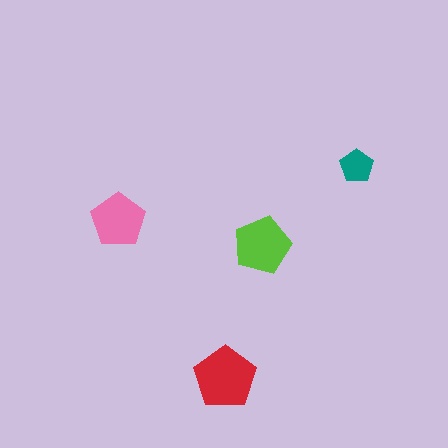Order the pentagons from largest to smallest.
the red one, the lime one, the pink one, the teal one.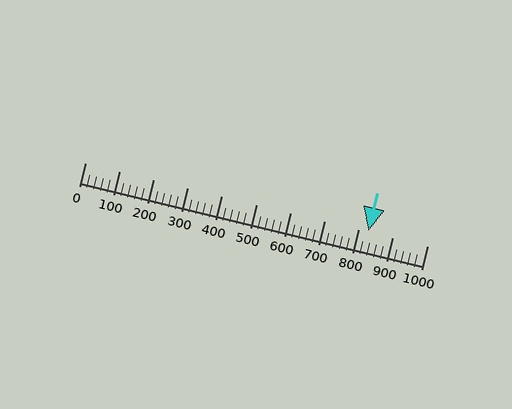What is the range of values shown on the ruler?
The ruler shows values from 0 to 1000.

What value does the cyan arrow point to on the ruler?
The cyan arrow points to approximately 829.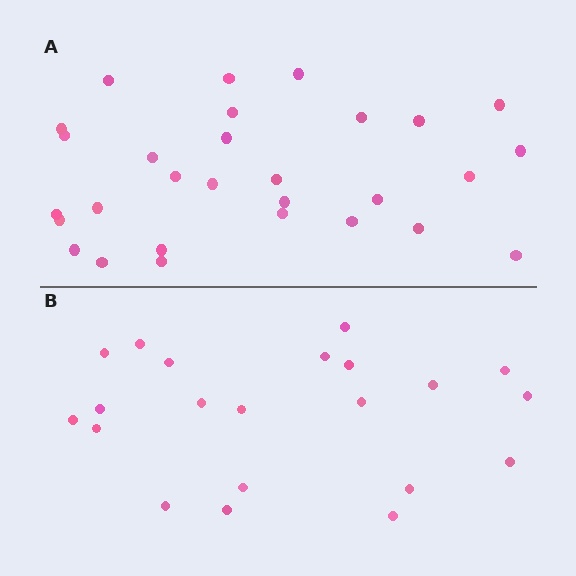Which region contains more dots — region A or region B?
Region A (the top region) has more dots.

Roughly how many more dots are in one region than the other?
Region A has roughly 8 or so more dots than region B.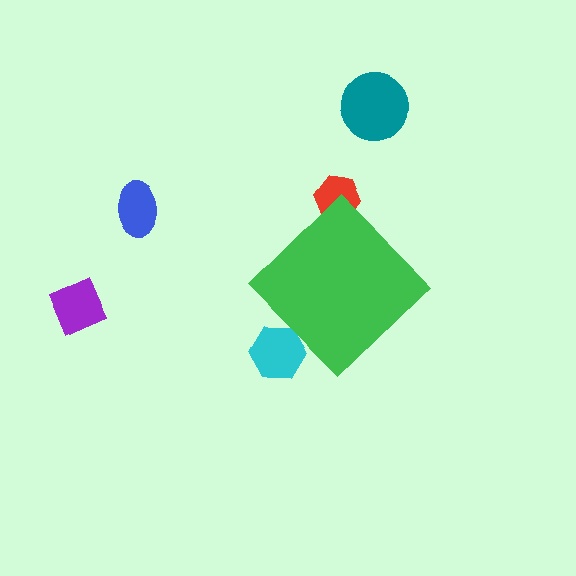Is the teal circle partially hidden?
No, the teal circle is fully visible.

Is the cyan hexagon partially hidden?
Yes, the cyan hexagon is partially hidden behind the green diamond.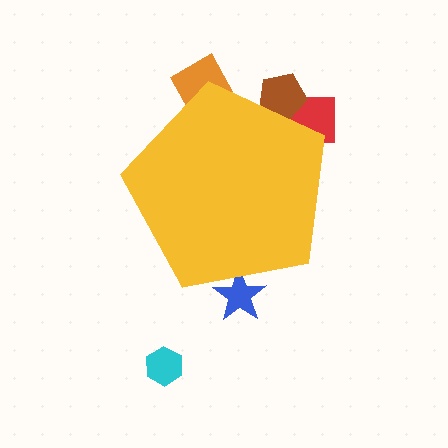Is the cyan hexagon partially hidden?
No, the cyan hexagon is fully visible.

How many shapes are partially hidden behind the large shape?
4 shapes are partially hidden.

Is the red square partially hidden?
Yes, the red square is partially hidden behind the yellow pentagon.